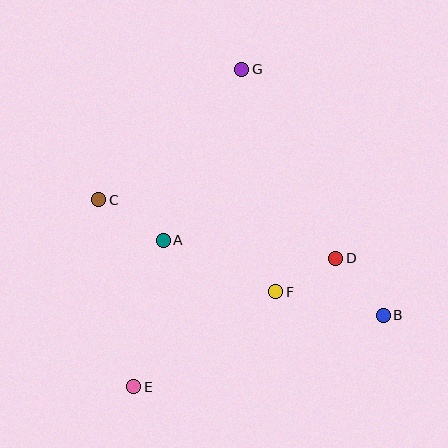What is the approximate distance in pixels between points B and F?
The distance between B and F is approximately 110 pixels.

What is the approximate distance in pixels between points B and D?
The distance between B and D is approximately 74 pixels.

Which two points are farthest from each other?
Points E and G are farthest from each other.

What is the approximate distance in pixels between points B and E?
The distance between B and E is approximately 260 pixels.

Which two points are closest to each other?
Points D and F are closest to each other.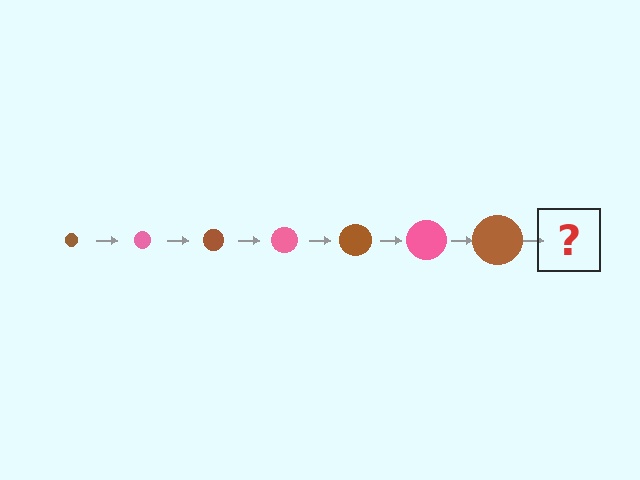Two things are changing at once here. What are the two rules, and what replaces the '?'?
The two rules are that the circle grows larger each step and the color cycles through brown and pink. The '?' should be a pink circle, larger than the previous one.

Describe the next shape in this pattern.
It should be a pink circle, larger than the previous one.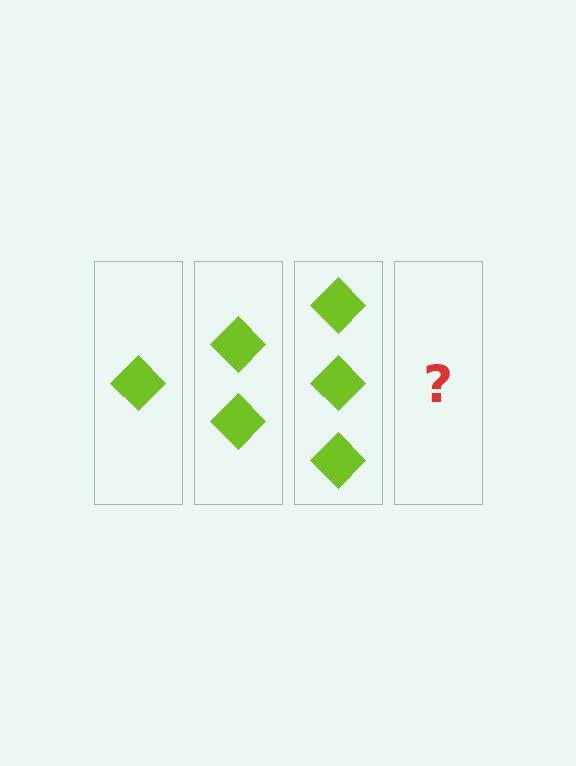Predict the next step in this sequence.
The next step is 4 diamonds.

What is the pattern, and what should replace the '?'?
The pattern is that each step adds one more diamond. The '?' should be 4 diamonds.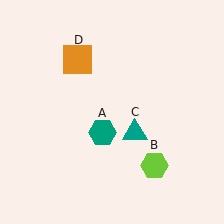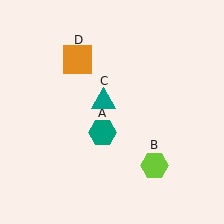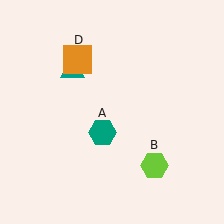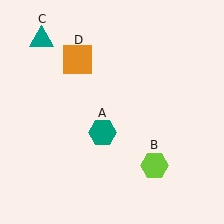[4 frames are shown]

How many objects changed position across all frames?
1 object changed position: teal triangle (object C).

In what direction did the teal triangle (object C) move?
The teal triangle (object C) moved up and to the left.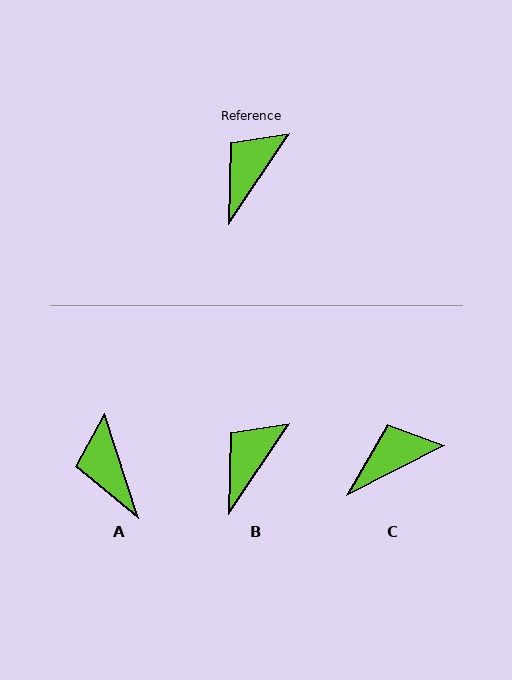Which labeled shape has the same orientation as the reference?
B.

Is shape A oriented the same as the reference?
No, it is off by about 52 degrees.